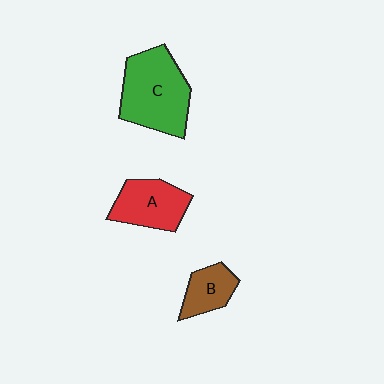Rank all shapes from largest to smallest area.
From largest to smallest: C (green), A (red), B (brown).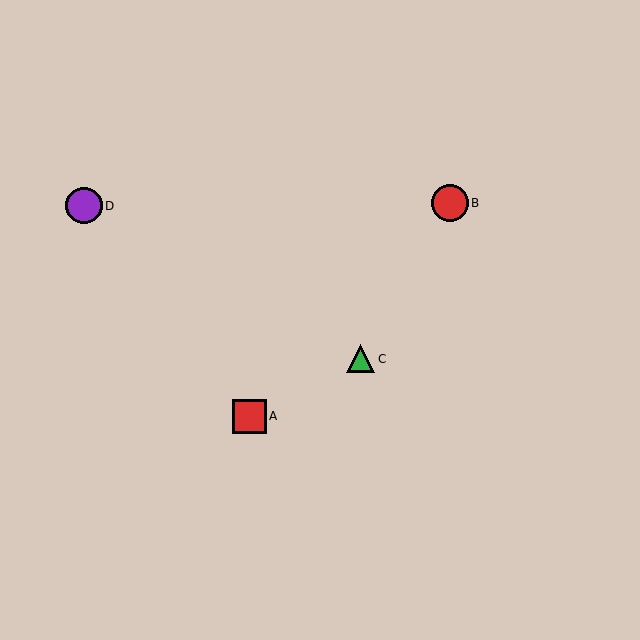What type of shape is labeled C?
Shape C is a green triangle.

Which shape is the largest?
The red circle (labeled B) is the largest.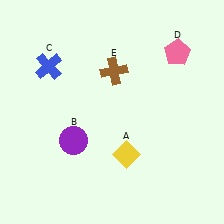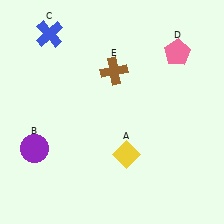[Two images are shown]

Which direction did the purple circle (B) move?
The purple circle (B) moved left.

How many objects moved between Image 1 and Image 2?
2 objects moved between the two images.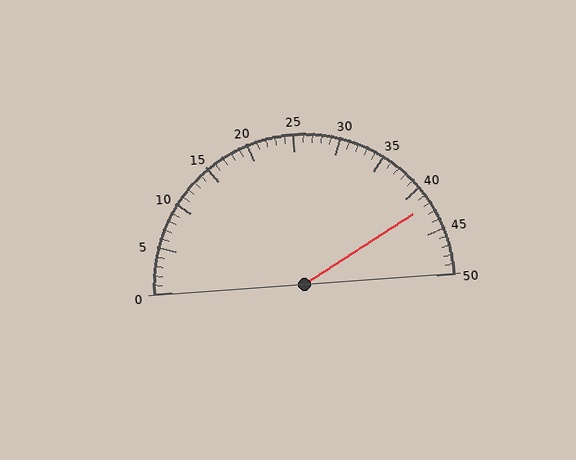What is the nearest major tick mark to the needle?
The nearest major tick mark is 40.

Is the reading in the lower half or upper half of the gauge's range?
The reading is in the upper half of the range (0 to 50).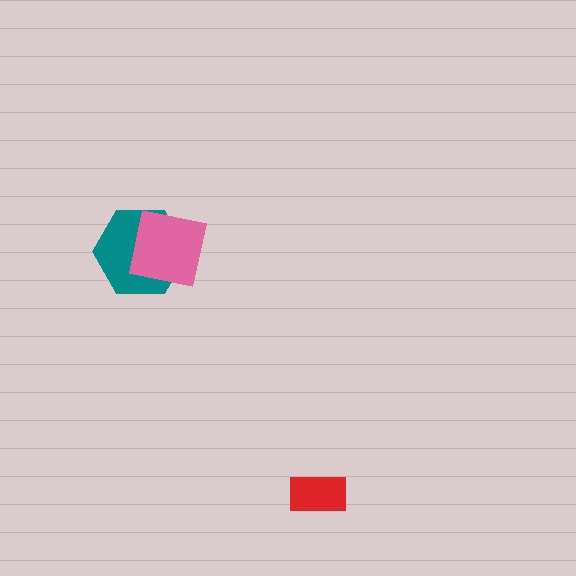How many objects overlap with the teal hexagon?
1 object overlaps with the teal hexagon.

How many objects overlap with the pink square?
1 object overlaps with the pink square.